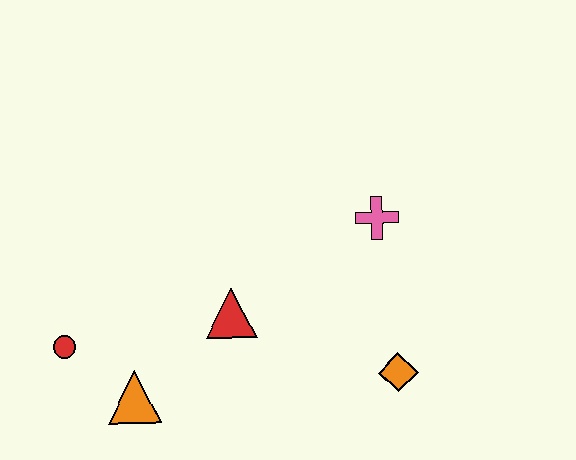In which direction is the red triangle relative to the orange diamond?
The red triangle is to the left of the orange diamond.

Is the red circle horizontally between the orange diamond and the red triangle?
No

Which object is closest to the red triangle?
The orange triangle is closest to the red triangle.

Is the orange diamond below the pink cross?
Yes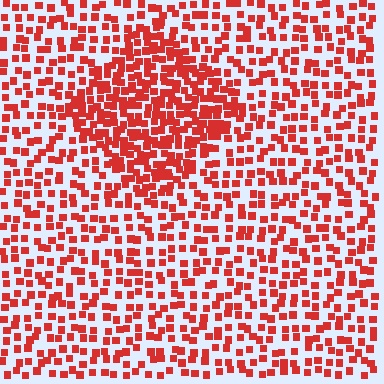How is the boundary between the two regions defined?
The boundary is defined by a change in element density (approximately 2.0x ratio). All elements are the same color, size, and shape.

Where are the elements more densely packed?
The elements are more densely packed inside the diamond boundary.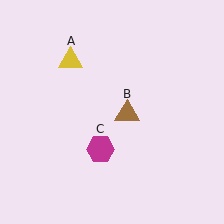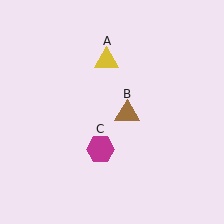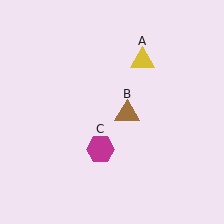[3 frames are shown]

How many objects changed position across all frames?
1 object changed position: yellow triangle (object A).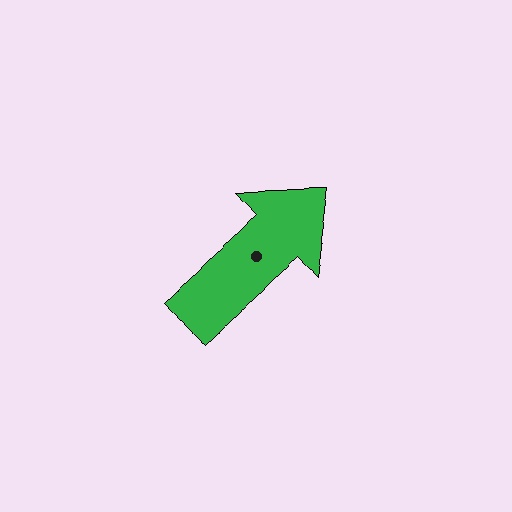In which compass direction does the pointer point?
Northeast.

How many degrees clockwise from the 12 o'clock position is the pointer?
Approximately 48 degrees.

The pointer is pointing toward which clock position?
Roughly 2 o'clock.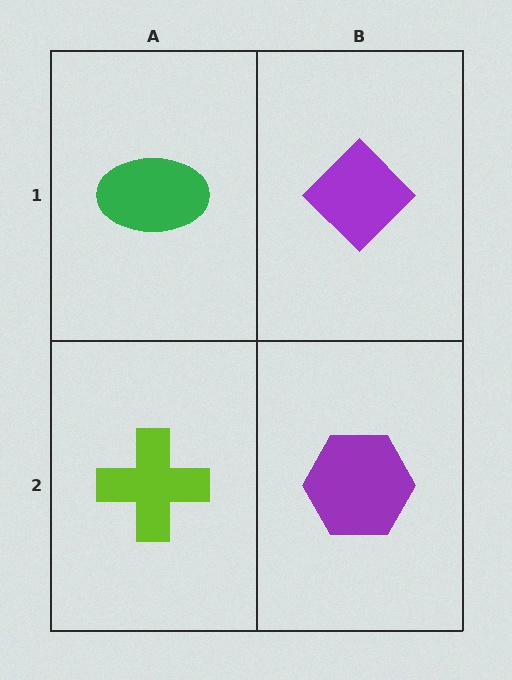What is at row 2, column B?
A purple hexagon.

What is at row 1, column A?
A green ellipse.